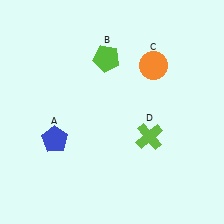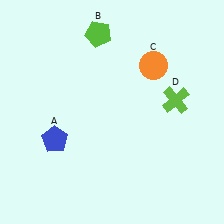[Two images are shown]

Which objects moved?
The objects that moved are: the lime pentagon (B), the lime cross (D).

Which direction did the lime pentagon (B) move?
The lime pentagon (B) moved up.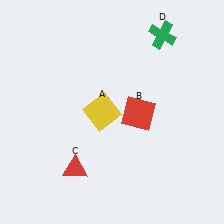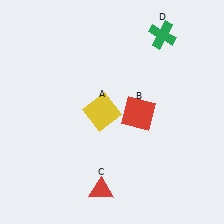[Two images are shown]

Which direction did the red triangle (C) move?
The red triangle (C) moved right.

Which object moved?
The red triangle (C) moved right.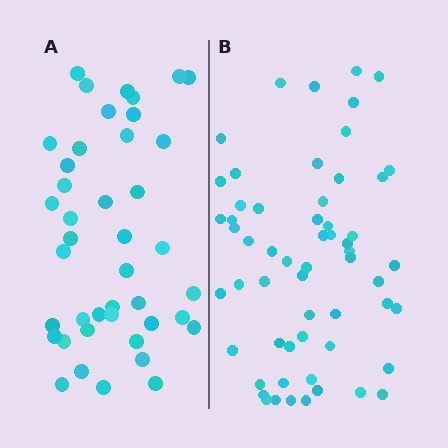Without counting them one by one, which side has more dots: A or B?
Region B (the right region) has more dots.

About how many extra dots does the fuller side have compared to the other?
Region B has approximately 15 more dots than region A.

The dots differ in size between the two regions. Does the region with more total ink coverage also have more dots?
No. Region A has more total ink coverage because its dots are larger, but region B actually contains more individual dots. Total area can be misleading — the number of items is what matters here.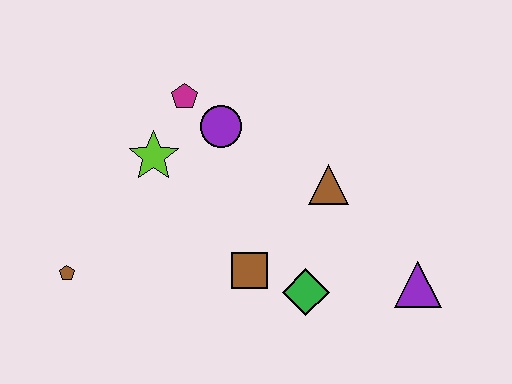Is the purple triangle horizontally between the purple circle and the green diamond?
No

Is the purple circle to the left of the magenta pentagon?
No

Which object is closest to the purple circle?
The magenta pentagon is closest to the purple circle.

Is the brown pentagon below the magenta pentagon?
Yes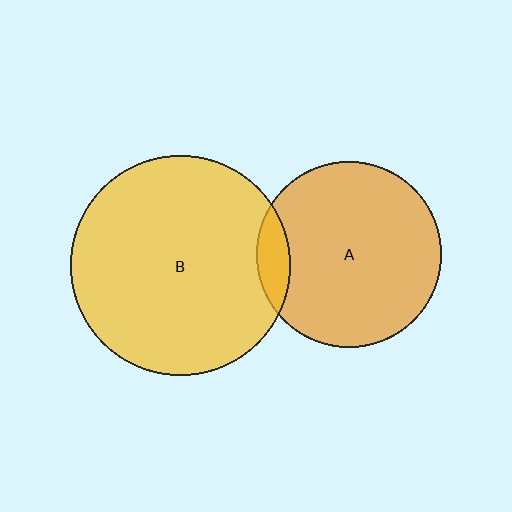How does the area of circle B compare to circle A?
Approximately 1.4 times.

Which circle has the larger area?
Circle B (yellow).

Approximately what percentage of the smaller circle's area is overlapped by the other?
Approximately 10%.